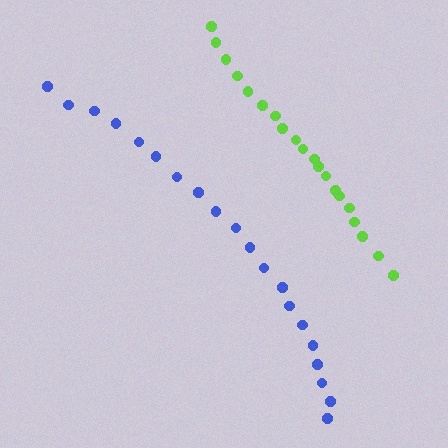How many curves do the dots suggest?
There are 2 distinct paths.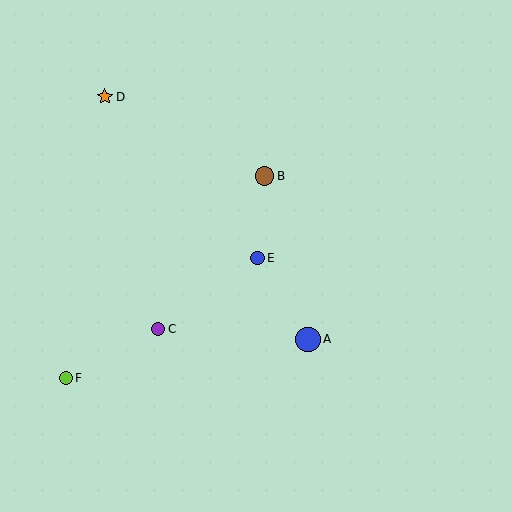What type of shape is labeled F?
Shape F is a lime circle.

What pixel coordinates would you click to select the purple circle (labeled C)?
Click at (158, 329) to select the purple circle C.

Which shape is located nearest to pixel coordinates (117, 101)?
The orange star (labeled D) at (105, 97) is nearest to that location.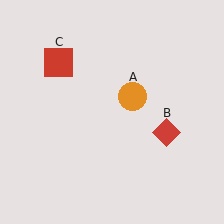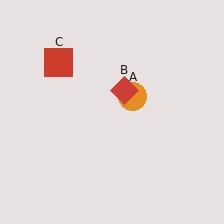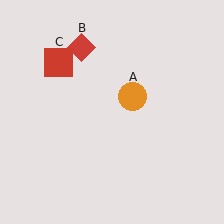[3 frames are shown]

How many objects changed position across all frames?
1 object changed position: red diamond (object B).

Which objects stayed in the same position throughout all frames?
Orange circle (object A) and red square (object C) remained stationary.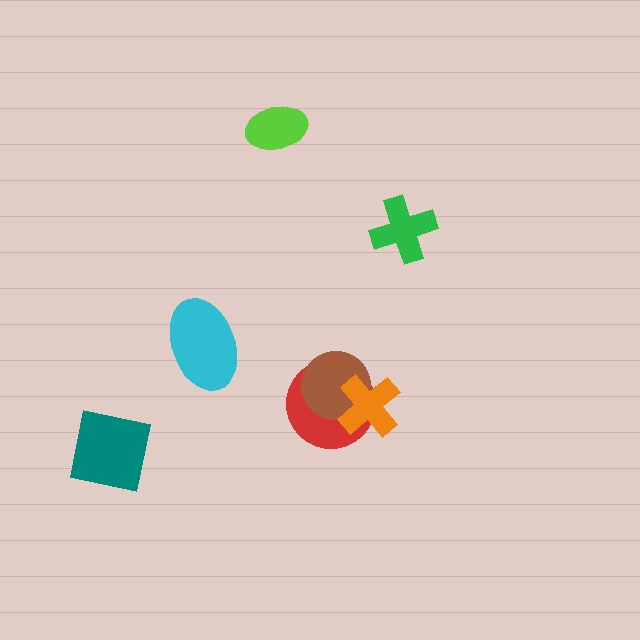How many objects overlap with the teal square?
0 objects overlap with the teal square.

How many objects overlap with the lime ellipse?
0 objects overlap with the lime ellipse.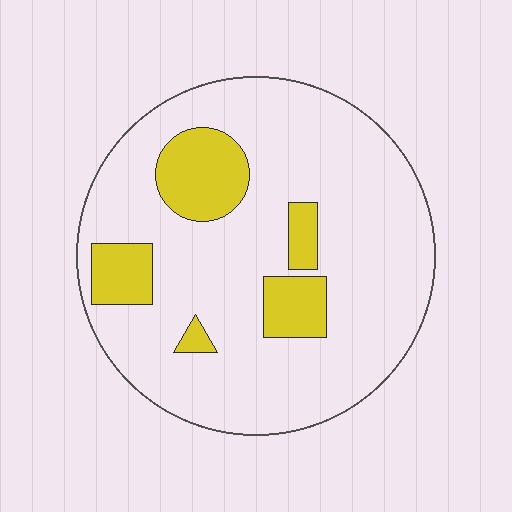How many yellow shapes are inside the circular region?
5.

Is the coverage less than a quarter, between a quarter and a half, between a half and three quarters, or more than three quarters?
Less than a quarter.